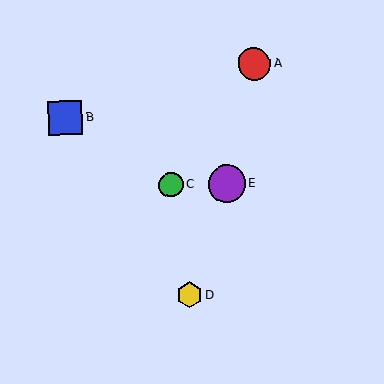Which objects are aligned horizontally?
Objects C, E are aligned horizontally.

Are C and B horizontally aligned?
No, C is at y≈185 and B is at y≈118.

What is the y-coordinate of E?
Object E is at y≈184.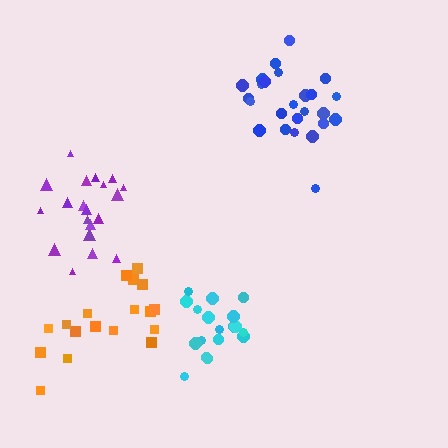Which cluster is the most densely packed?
Cyan.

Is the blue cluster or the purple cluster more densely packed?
Blue.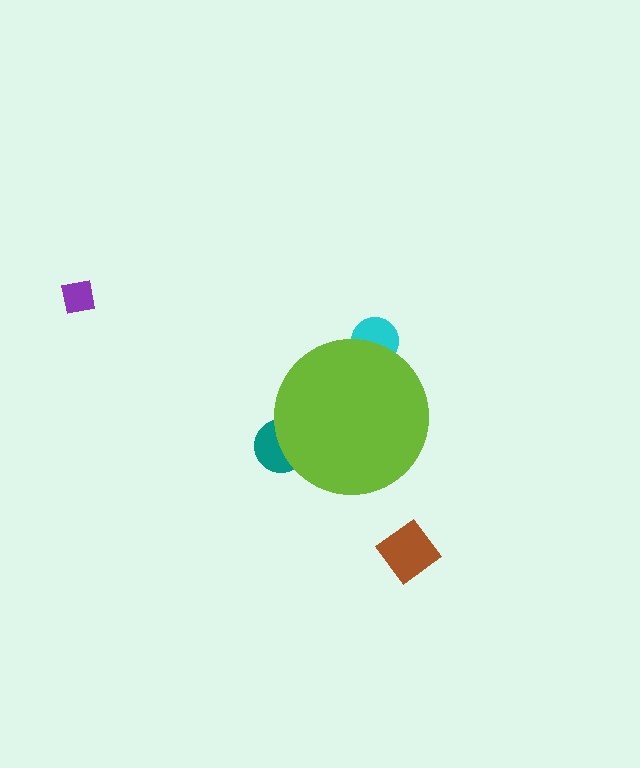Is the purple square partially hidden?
No, the purple square is fully visible.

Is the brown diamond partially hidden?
No, the brown diamond is fully visible.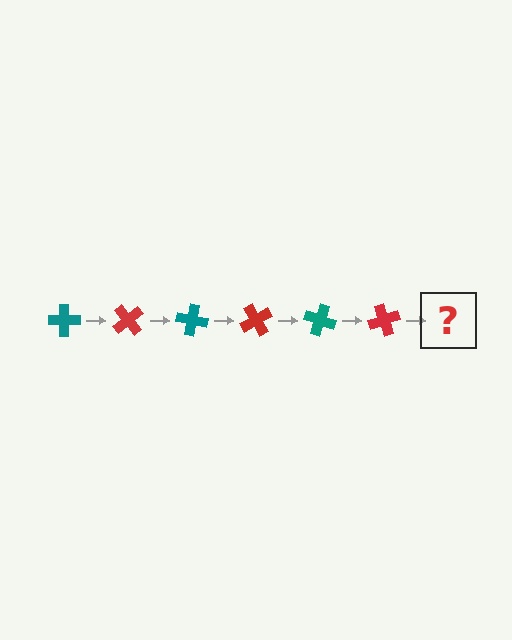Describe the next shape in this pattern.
It should be a teal cross, rotated 300 degrees from the start.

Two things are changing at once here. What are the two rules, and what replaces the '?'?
The two rules are that it rotates 50 degrees each step and the color cycles through teal and red. The '?' should be a teal cross, rotated 300 degrees from the start.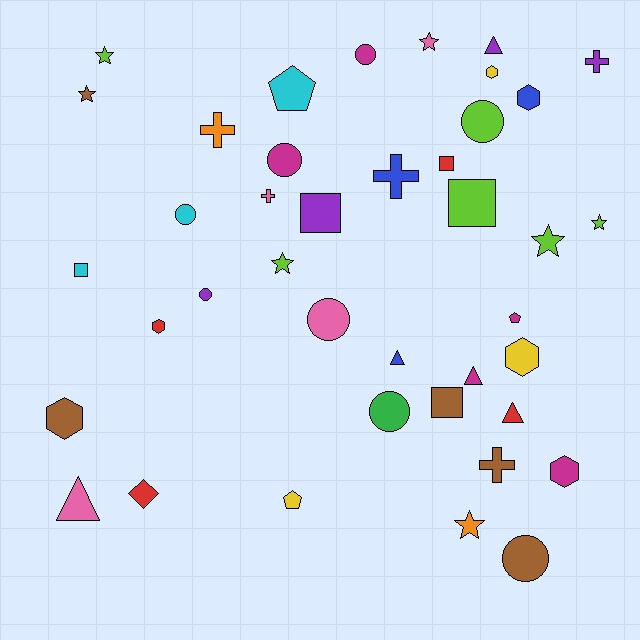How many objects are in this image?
There are 40 objects.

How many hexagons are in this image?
There are 6 hexagons.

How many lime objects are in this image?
There are 6 lime objects.